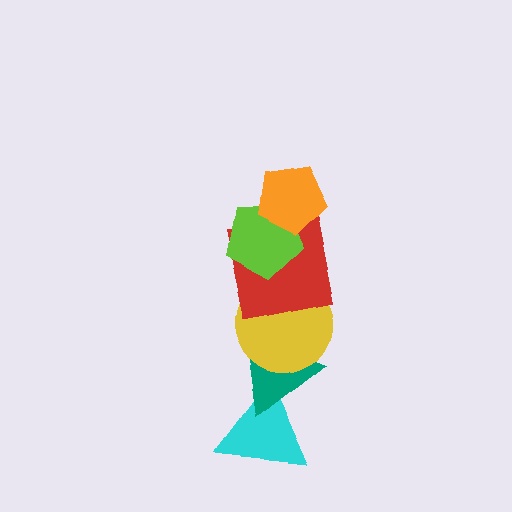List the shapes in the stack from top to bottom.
From top to bottom: the orange pentagon, the lime pentagon, the red square, the yellow circle, the teal triangle, the cyan triangle.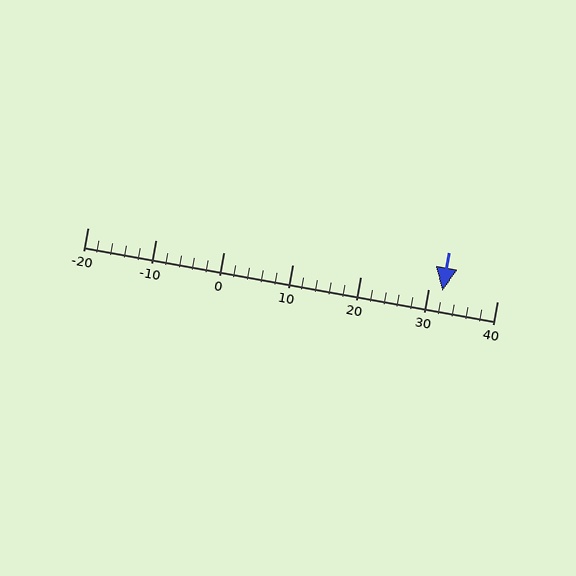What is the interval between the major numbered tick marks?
The major tick marks are spaced 10 units apart.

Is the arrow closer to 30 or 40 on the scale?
The arrow is closer to 30.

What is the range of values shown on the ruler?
The ruler shows values from -20 to 40.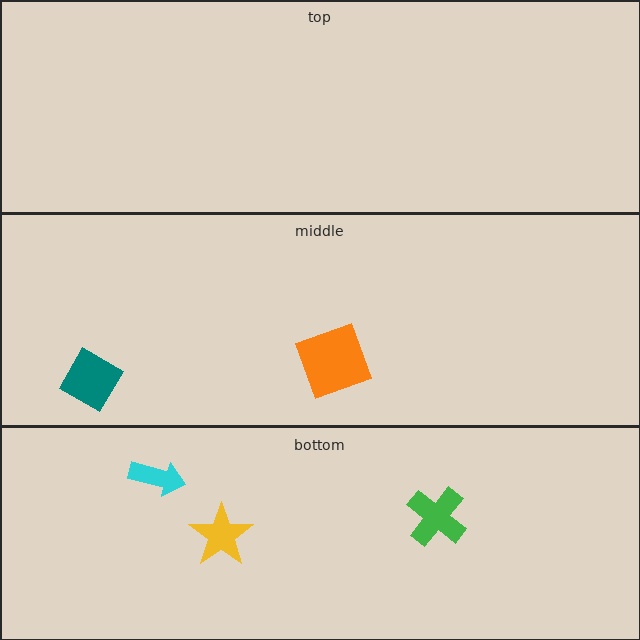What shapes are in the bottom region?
The yellow star, the green cross, the cyan arrow.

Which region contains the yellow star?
The bottom region.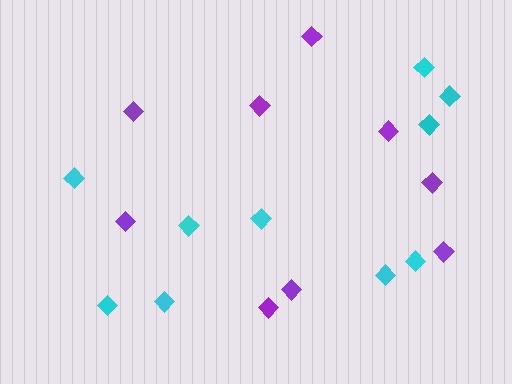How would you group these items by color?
There are 2 groups: one group of purple diamonds (9) and one group of cyan diamonds (10).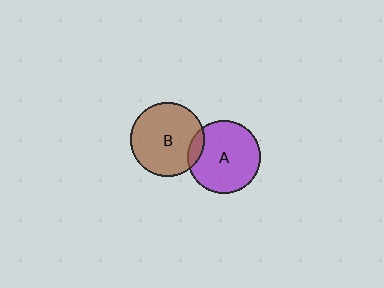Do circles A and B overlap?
Yes.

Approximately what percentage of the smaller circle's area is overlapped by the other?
Approximately 10%.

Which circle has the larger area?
Circle B (brown).